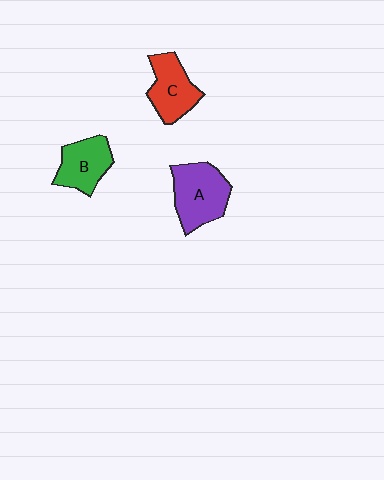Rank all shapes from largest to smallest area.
From largest to smallest: A (purple), C (red), B (green).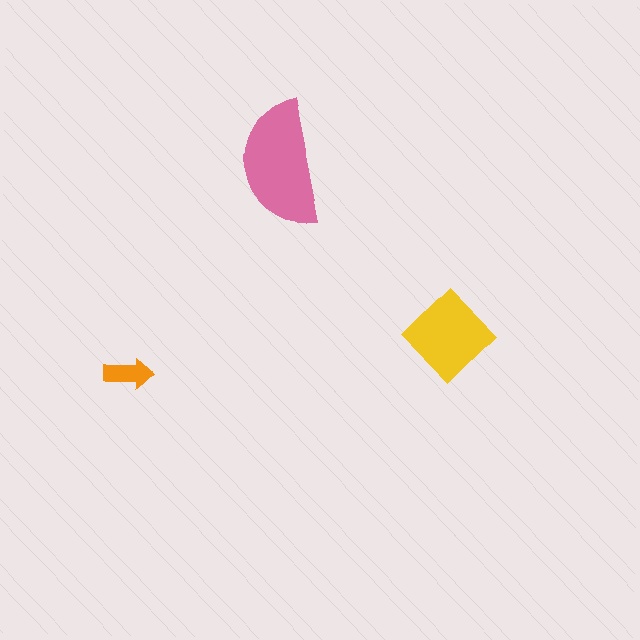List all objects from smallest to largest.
The orange arrow, the yellow diamond, the pink semicircle.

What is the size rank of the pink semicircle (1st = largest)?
1st.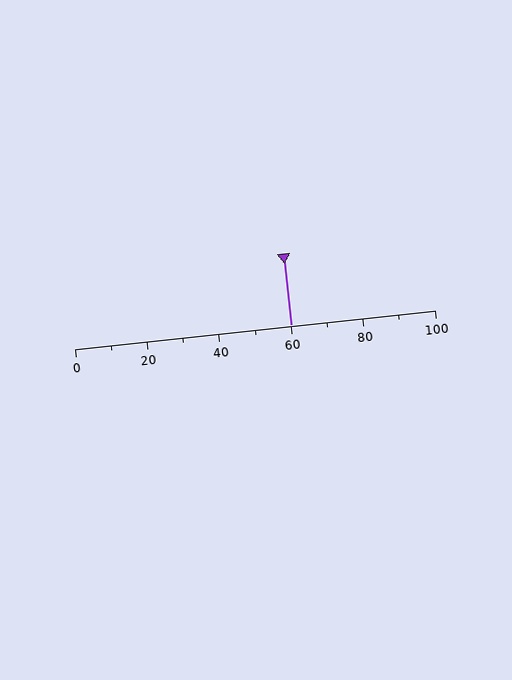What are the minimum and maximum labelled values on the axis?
The axis runs from 0 to 100.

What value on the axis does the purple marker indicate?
The marker indicates approximately 60.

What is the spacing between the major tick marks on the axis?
The major ticks are spaced 20 apart.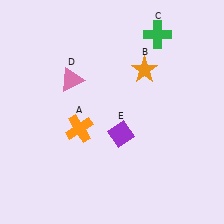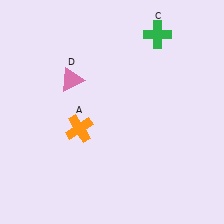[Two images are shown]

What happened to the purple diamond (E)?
The purple diamond (E) was removed in Image 2. It was in the bottom-right area of Image 1.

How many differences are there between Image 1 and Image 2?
There are 2 differences between the two images.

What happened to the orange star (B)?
The orange star (B) was removed in Image 2. It was in the top-right area of Image 1.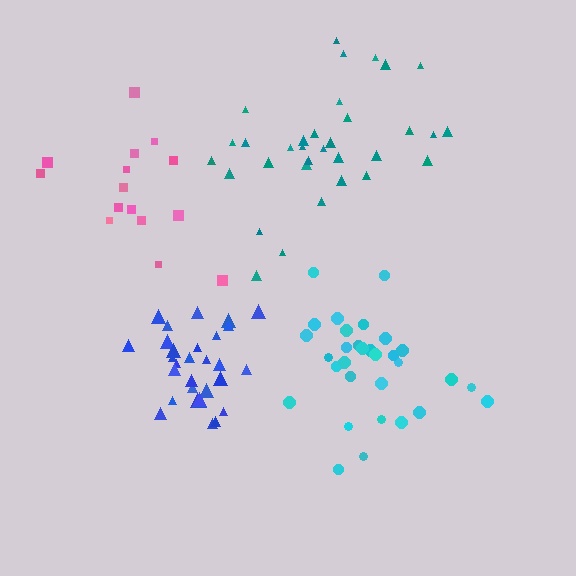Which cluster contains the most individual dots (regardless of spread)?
Teal (33).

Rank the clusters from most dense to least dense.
blue, cyan, teal, pink.